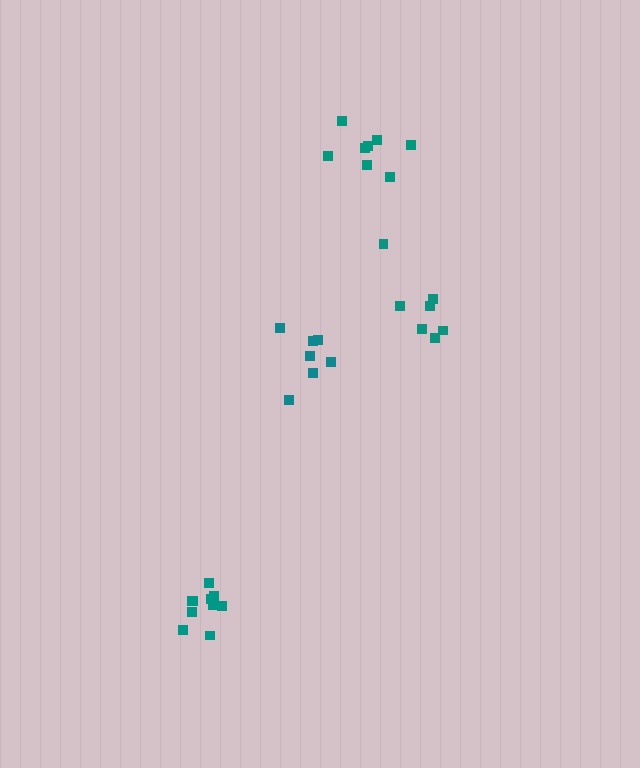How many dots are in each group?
Group 1: 7 dots, Group 2: 8 dots, Group 3: 10 dots, Group 4: 7 dots (32 total).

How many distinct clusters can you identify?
There are 4 distinct clusters.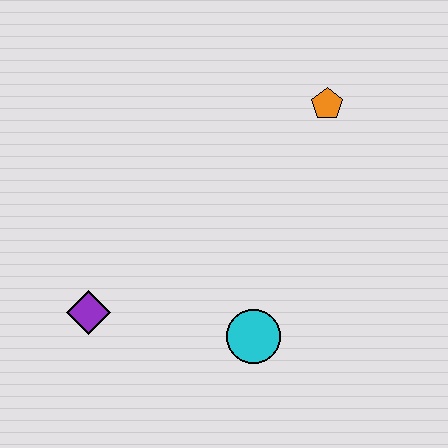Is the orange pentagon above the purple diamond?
Yes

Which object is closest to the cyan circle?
The purple diamond is closest to the cyan circle.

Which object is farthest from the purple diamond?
The orange pentagon is farthest from the purple diamond.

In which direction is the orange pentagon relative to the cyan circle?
The orange pentagon is above the cyan circle.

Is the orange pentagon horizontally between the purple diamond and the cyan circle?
No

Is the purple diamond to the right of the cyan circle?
No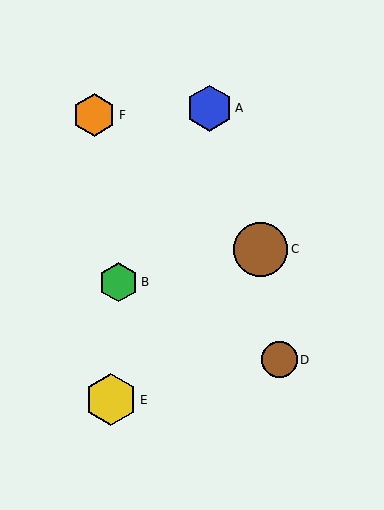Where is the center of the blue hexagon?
The center of the blue hexagon is at (209, 108).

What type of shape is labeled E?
Shape E is a yellow hexagon.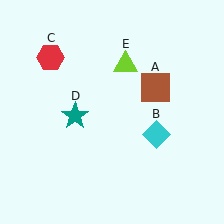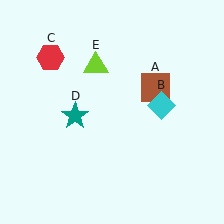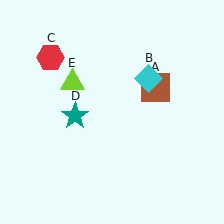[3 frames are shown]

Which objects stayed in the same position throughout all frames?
Brown square (object A) and red hexagon (object C) and teal star (object D) remained stationary.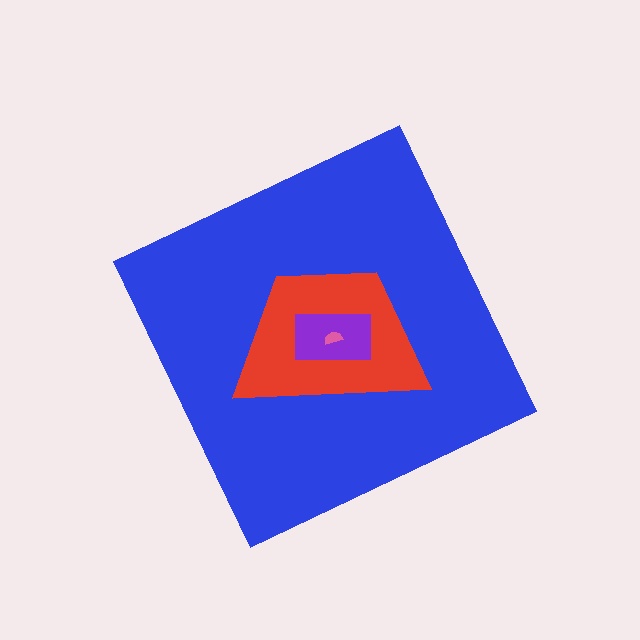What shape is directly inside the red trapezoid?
The purple rectangle.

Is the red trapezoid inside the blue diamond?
Yes.